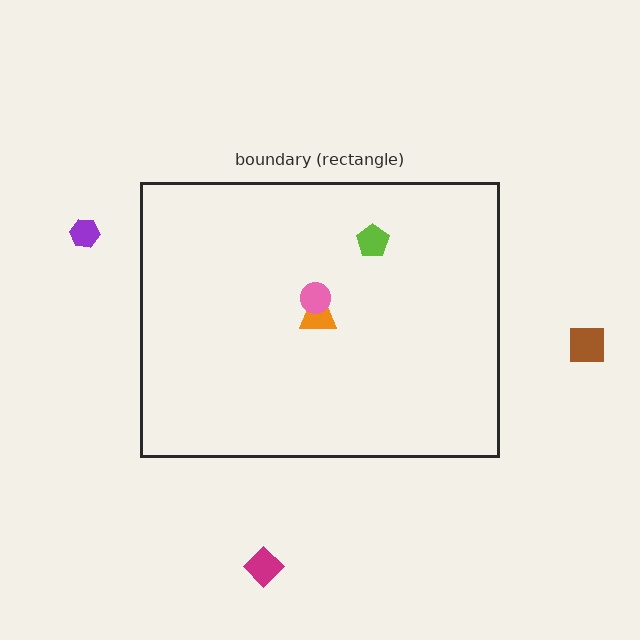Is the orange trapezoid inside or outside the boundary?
Inside.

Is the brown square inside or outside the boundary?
Outside.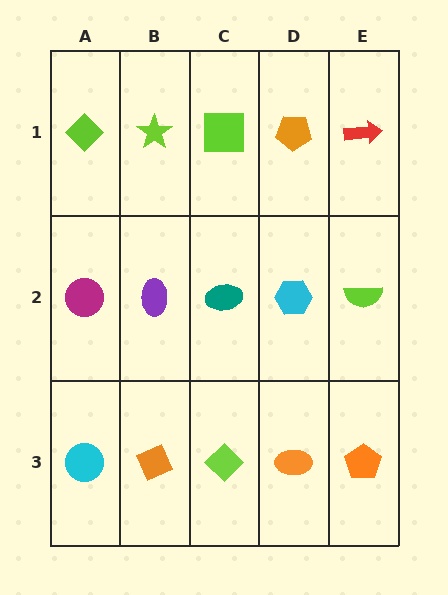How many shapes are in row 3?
5 shapes.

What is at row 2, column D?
A cyan hexagon.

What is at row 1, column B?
A lime star.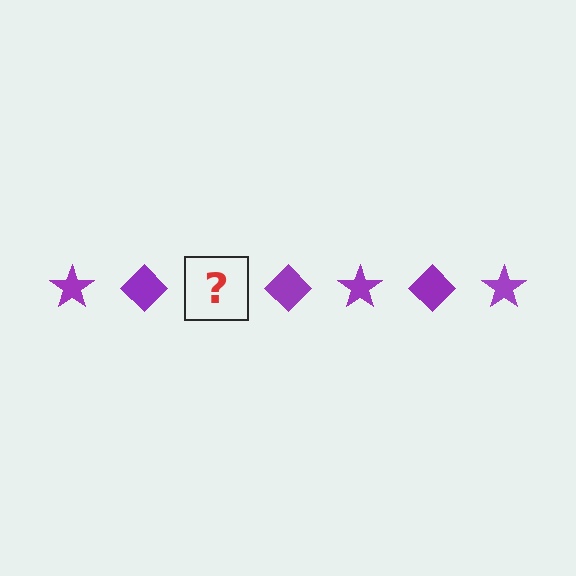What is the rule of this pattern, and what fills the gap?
The rule is that the pattern cycles through star, diamond shapes in purple. The gap should be filled with a purple star.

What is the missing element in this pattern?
The missing element is a purple star.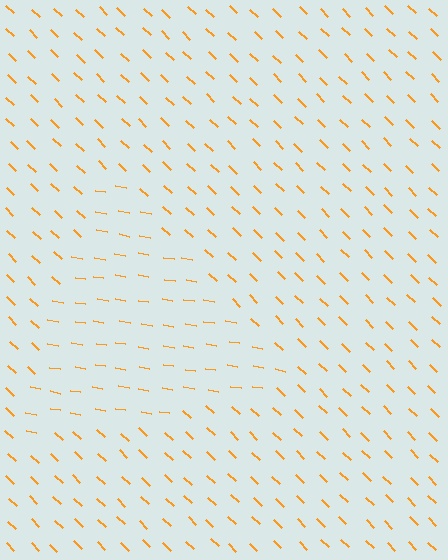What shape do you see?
I see a triangle.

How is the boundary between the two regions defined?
The boundary is defined purely by a change in line orientation (approximately 35 degrees difference). All lines are the same color and thickness.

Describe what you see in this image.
The image is filled with small orange line segments. A triangle region in the image has lines oriented differently from the surrounding lines, creating a visible texture boundary.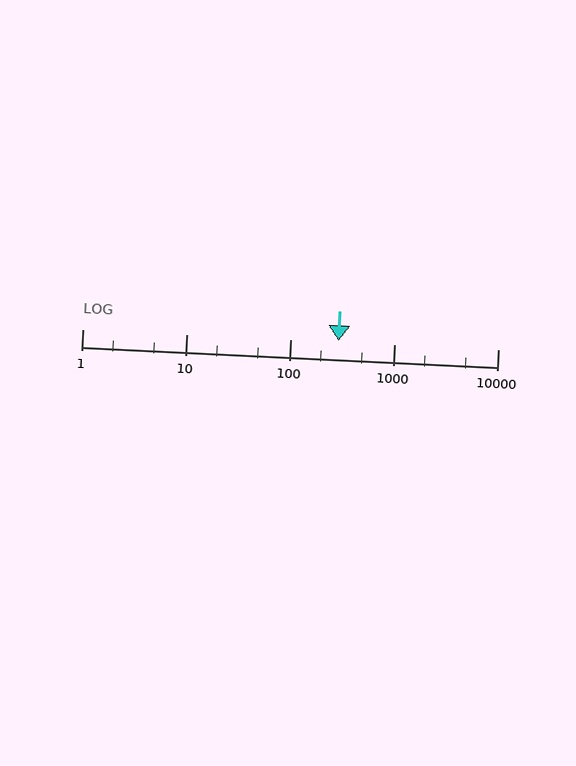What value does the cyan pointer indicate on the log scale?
The pointer indicates approximately 290.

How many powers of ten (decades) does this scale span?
The scale spans 4 decades, from 1 to 10000.